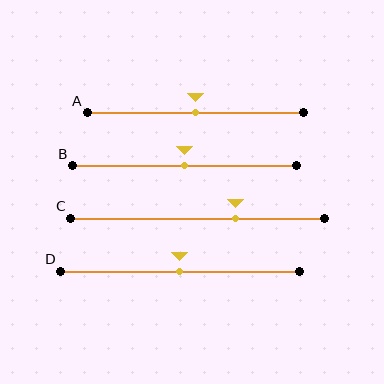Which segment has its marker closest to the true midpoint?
Segment A has its marker closest to the true midpoint.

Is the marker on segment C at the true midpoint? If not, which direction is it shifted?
No, the marker on segment C is shifted to the right by about 15% of the segment length.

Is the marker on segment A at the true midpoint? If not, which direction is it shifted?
Yes, the marker on segment A is at the true midpoint.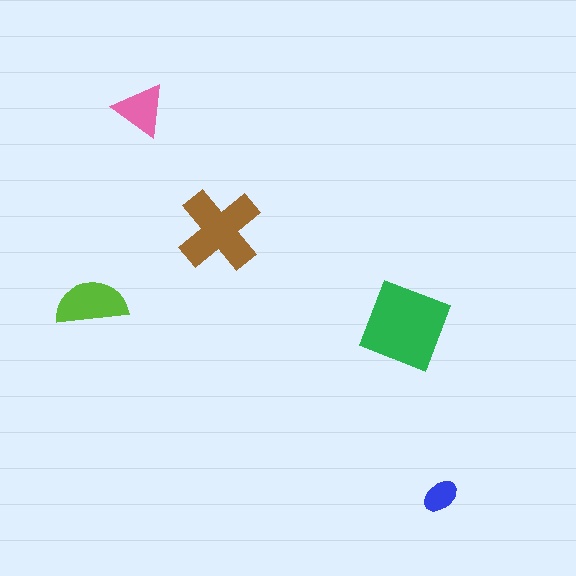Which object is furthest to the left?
The lime semicircle is leftmost.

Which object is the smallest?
The blue ellipse.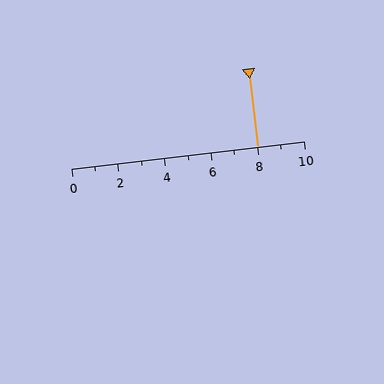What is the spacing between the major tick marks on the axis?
The major ticks are spaced 2 apart.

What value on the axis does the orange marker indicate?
The marker indicates approximately 8.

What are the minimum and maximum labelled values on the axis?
The axis runs from 0 to 10.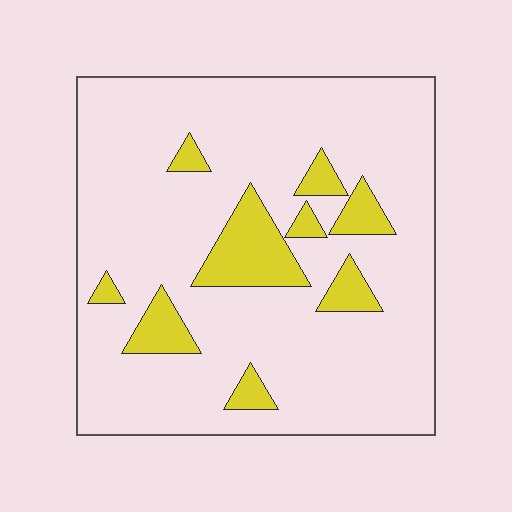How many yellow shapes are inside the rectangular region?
9.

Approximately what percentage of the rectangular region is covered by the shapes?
Approximately 15%.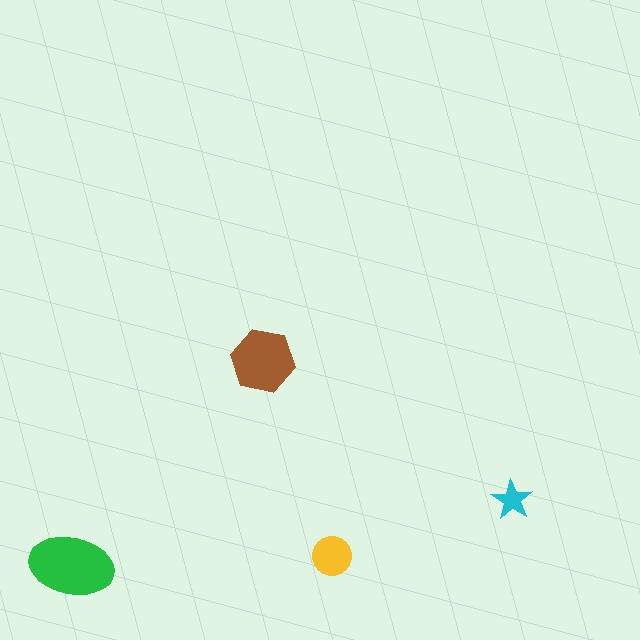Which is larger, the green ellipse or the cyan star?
The green ellipse.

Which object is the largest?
The green ellipse.